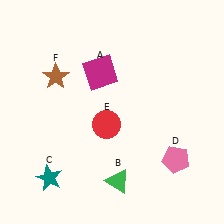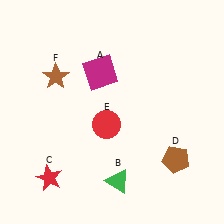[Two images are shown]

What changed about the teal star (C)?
In Image 1, C is teal. In Image 2, it changed to red.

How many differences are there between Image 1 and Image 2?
There are 2 differences between the two images.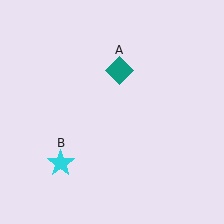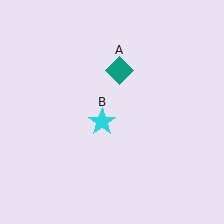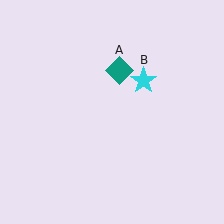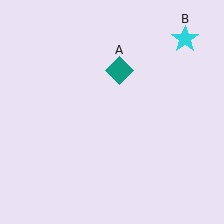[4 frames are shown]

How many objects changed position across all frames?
1 object changed position: cyan star (object B).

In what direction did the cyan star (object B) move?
The cyan star (object B) moved up and to the right.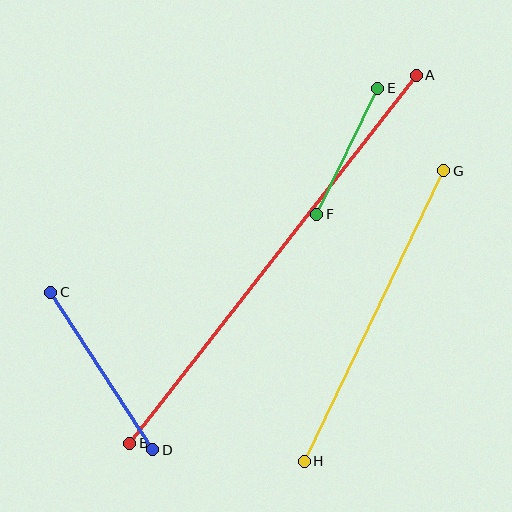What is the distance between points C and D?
The distance is approximately 188 pixels.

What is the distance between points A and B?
The distance is approximately 466 pixels.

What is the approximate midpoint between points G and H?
The midpoint is at approximately (374, 316) pixels.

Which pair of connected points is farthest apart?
Points A and B are farthest apart.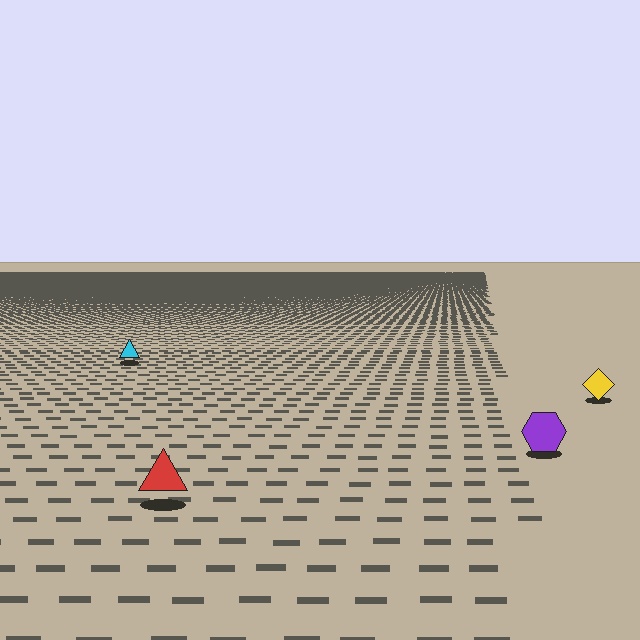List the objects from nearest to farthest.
From nearest to farthest: the red triangle, the purple hexagon, the yellow diamond, the cyan triangle.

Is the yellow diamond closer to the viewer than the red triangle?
No. The red triangle is closer — you can tell from the texture gradient: the ground texture is coarser near it.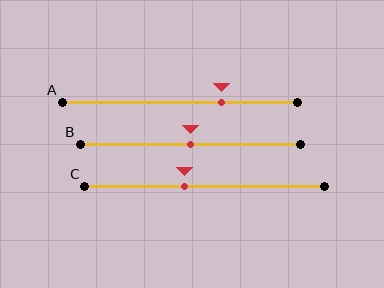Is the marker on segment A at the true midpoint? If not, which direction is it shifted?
No, the marker on segment A is shifted to the right by about 18% of the segment length.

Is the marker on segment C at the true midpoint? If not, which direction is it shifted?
No, the marker on segment C is shifted to the left by about 8% of the segment length.